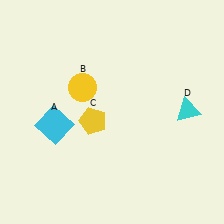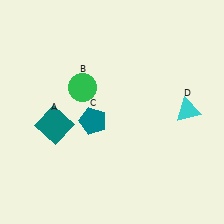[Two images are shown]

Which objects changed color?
A changed from cyan to teal. B changed from yellow to green. C changed from yellow to teal.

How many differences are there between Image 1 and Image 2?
There are 3 differences between the two images.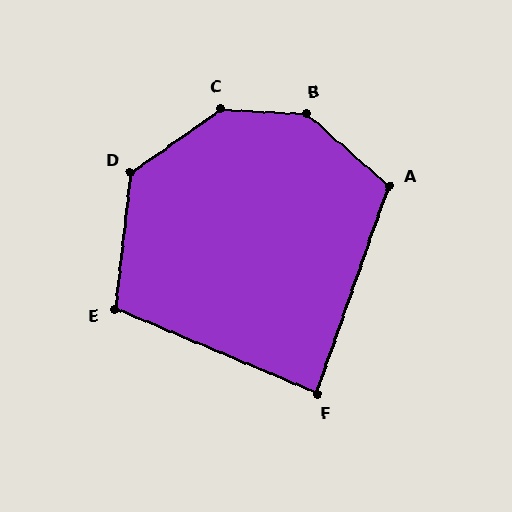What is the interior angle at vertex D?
Approximately 131 degrees (obtuse).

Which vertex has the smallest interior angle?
F, at approximately 87 degrees.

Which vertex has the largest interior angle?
B, at approximately 142 degrees.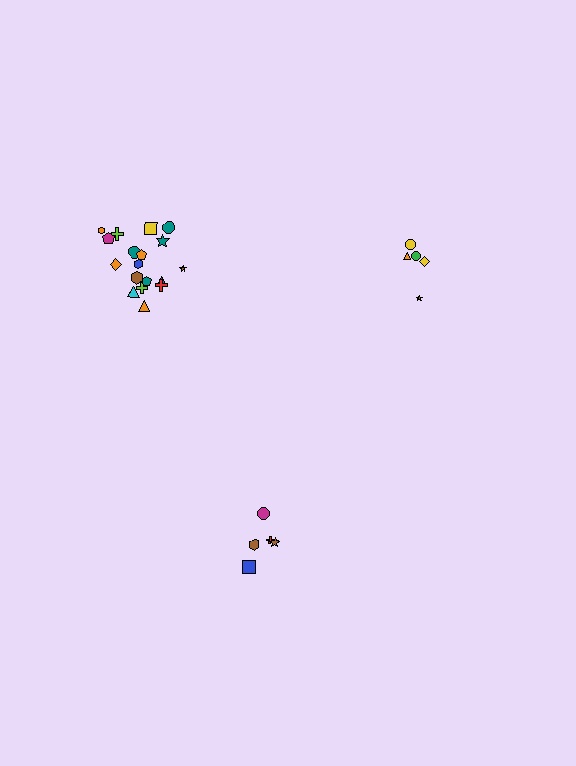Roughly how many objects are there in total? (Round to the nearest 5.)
Roughly 30 objects in total.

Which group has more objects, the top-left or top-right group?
The top-left group.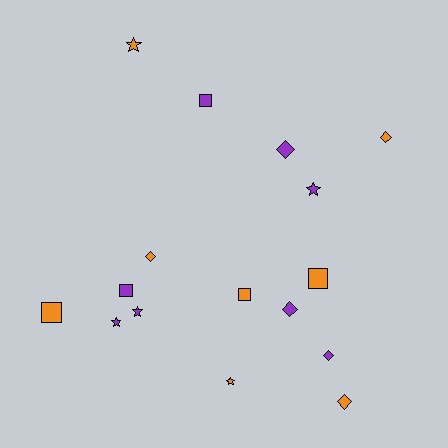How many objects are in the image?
There are 16 objects.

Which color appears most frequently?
Orange, with 8 objects.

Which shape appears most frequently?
Diamond, with 6 objects.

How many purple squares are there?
There are 2 purple squares.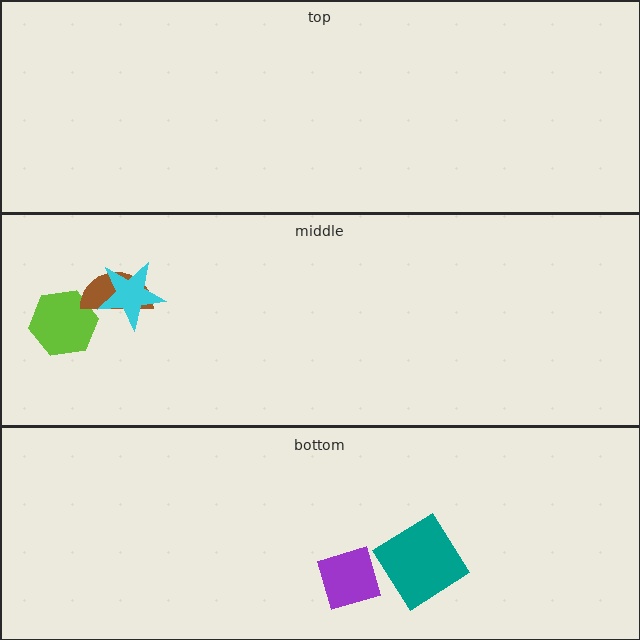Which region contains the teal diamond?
The bottom region.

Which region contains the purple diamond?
The bottom region.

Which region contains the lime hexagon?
The middle region.